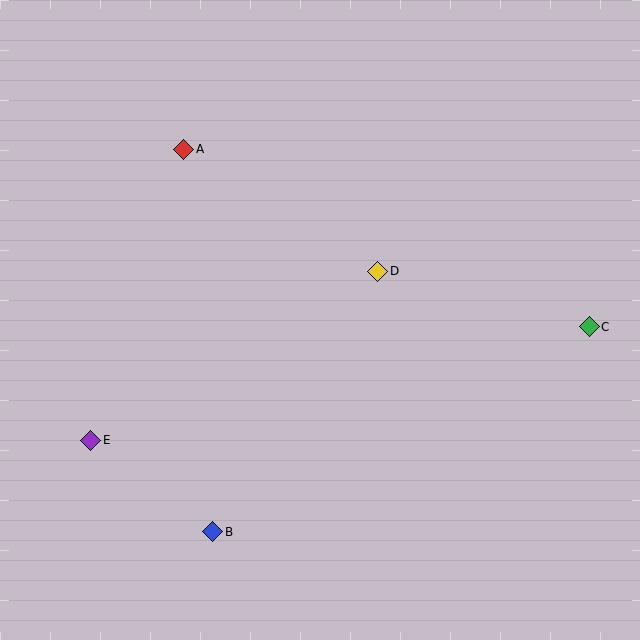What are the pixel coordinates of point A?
Point A is at (184, 149).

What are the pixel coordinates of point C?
Point C is at (589, 327).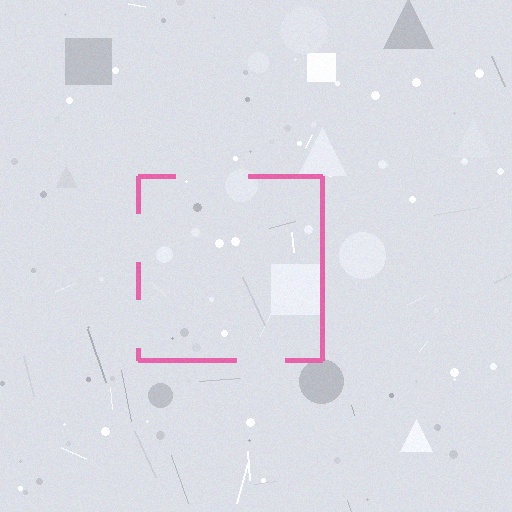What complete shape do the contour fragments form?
The contour fragments form a square.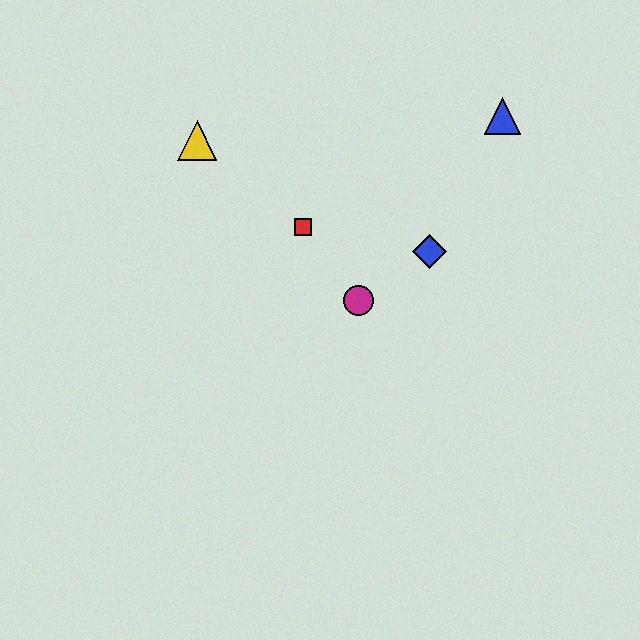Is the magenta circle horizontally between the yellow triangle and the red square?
No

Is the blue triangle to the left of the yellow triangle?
No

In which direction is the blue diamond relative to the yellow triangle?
The blue diamond is to the right of the yellow triangle.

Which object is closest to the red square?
The magenta circle is closest to the red square.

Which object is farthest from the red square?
The blue triangle is farthest from the red square.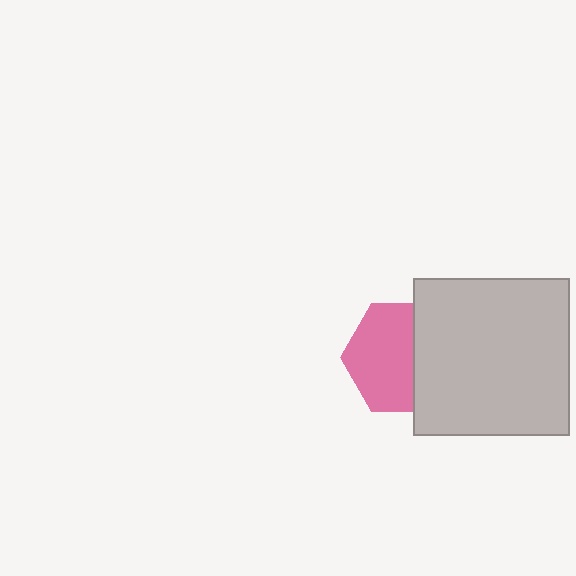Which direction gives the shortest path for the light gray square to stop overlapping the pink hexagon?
Moving right gives the shortest separation.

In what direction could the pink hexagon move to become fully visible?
The pink hexagon could move left. That would shift it out from behind the light gray square entirely.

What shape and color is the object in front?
The object in front is a light gray square.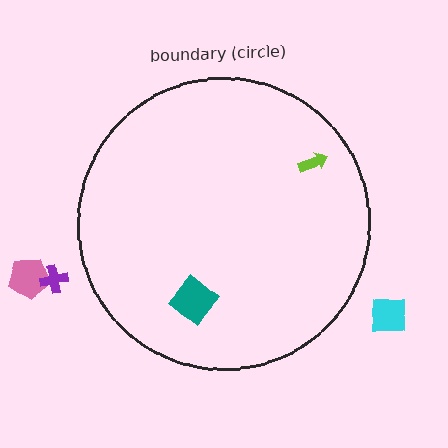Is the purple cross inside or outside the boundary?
Outside.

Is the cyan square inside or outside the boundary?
Outside.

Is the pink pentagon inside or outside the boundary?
Outside.